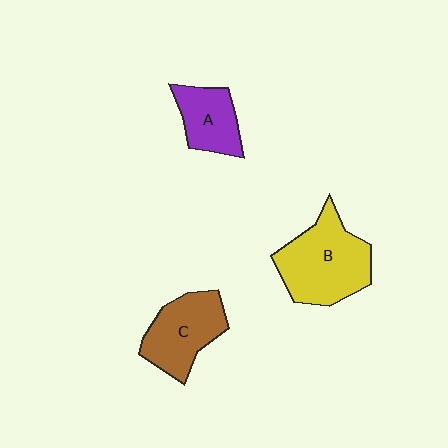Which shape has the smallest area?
Shape A (purple).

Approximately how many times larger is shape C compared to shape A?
Approximately 1.3 times.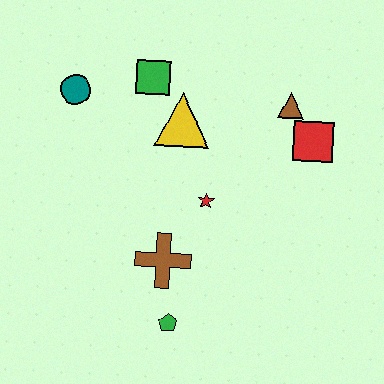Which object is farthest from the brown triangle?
The green pentagon is farthest from the brown triangle.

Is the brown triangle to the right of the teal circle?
Yes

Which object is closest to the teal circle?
The green square is closest to the teal circle.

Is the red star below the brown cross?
No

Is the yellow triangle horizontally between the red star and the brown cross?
Yes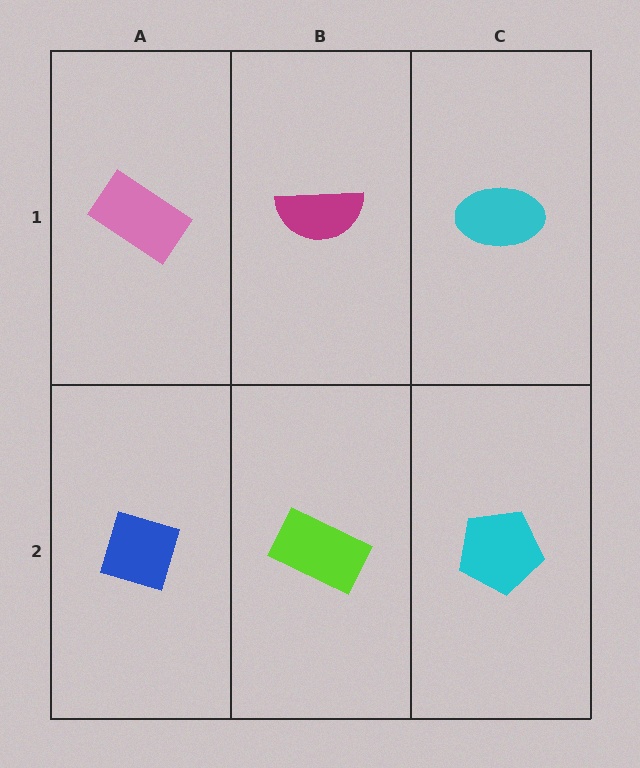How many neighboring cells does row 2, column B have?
3.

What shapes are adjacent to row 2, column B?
A magenta semicircle (row 1, column B), a blue diamond (row 2, column A), a cyan pentagon (row 2, column C).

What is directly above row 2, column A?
A pink rectangle.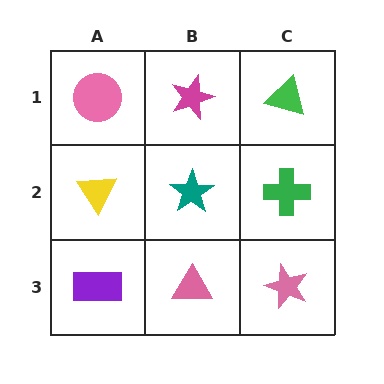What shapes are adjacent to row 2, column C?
A green triangle (row 1, column C), a pink star (row 3, column C), a teal star (row 2, column B).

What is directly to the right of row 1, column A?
A magenta star.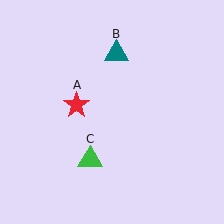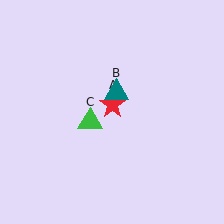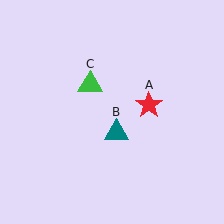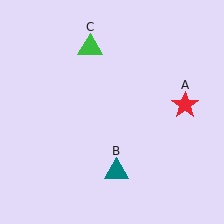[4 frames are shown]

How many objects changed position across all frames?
3 objects changed position: red star (object A), teal triangle (object B), green triangle (object C).